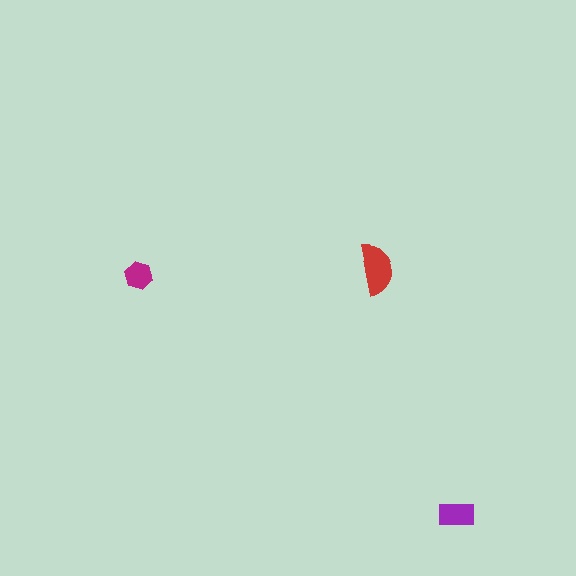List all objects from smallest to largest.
The magenta hexagon, the purple rectangle, the red semicircle.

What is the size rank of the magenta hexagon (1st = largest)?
3rd.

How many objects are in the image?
There are 3 objects in the image.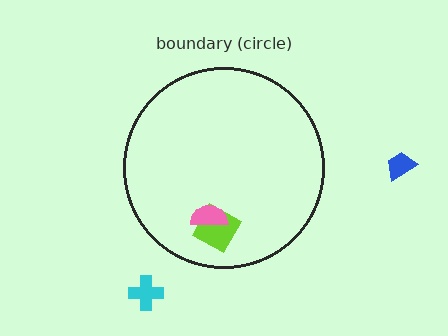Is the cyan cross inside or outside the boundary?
Outside.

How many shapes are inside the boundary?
2 inside, 2 outside.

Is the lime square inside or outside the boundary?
Inside.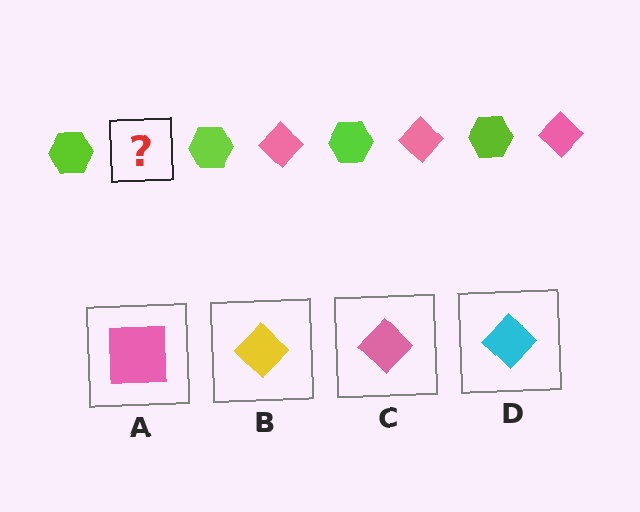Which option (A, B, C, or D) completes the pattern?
C.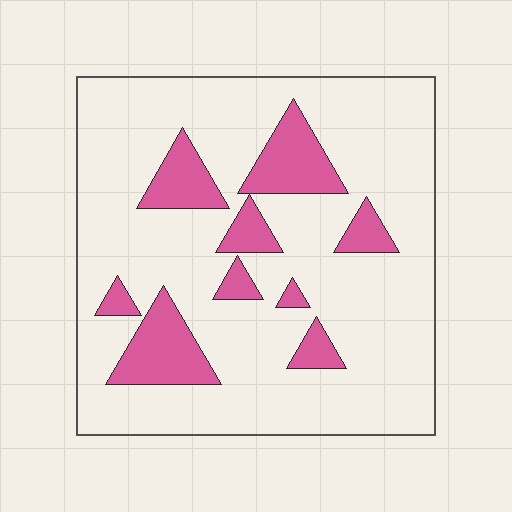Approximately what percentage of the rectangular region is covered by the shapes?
Approximately 20%.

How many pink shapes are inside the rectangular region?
9.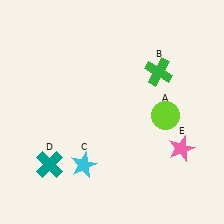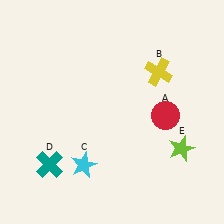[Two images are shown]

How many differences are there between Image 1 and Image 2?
There are 3 differences between the two images.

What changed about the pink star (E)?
In Image 1, E is pink. In Image 2, it changed to lime.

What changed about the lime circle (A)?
In Image 1, A is lime. In Image 2, it changed to red.